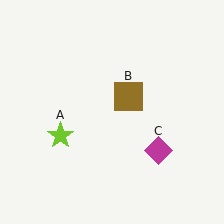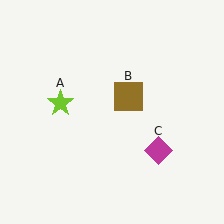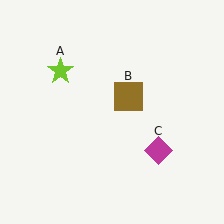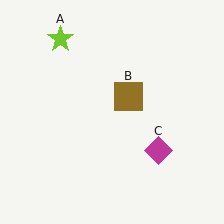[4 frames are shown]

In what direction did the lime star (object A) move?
The lime star (object A) moved up.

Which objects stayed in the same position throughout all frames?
Brown square (object B) and magenta diamond (object C) remained stationary.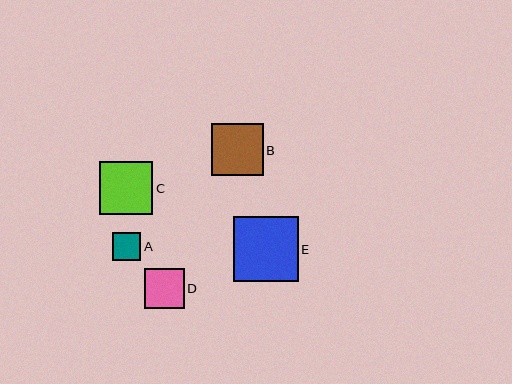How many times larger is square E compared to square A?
Square E is approximately 2.3 times the size of square A.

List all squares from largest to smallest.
From largest to smallest: E, C, B, D, A.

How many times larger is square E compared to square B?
Square E is approximately 1.3 times the size of square B.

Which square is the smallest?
Square A is the smallest with a size of approximately 28 pixels.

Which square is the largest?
Square E is the largest with a size of approximately 65 pixels.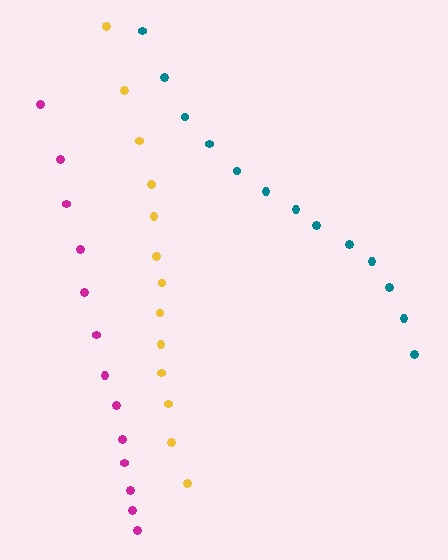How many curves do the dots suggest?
There are 3 distinct paths.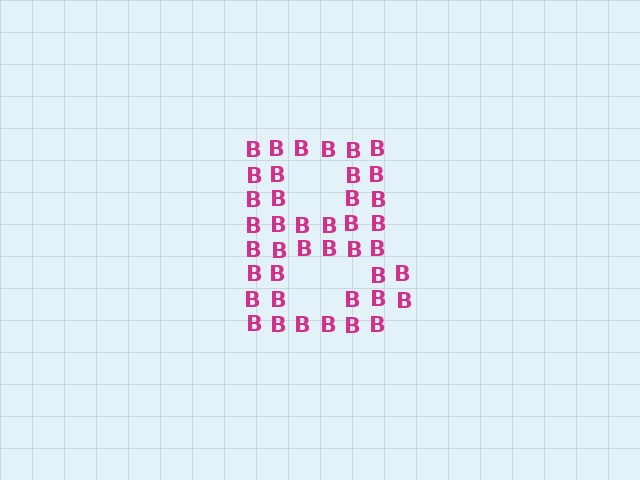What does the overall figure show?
The overall figure shows the letter B.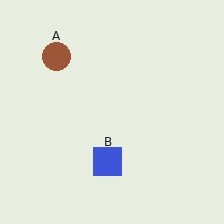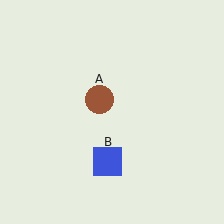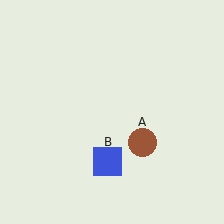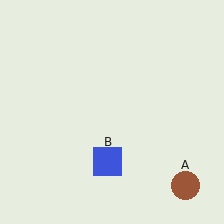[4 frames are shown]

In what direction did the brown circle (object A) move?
The brown circle (object A) moved down and to the right.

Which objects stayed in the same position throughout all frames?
Blue square (object B) remained stationary.